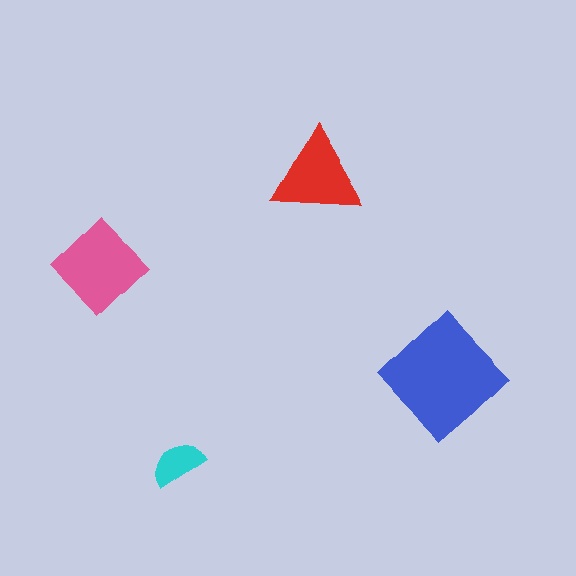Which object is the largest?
The blue diamond.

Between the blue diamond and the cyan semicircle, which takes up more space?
The blue diamond.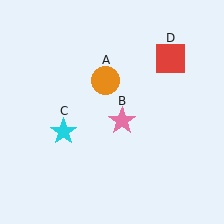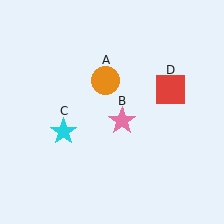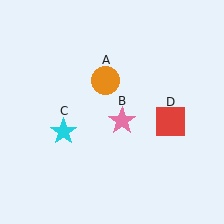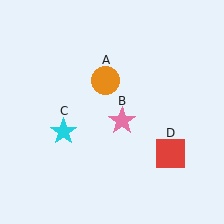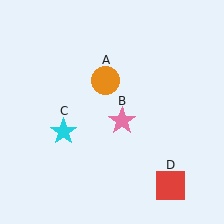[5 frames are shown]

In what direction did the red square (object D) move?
The red square (object D) moved down.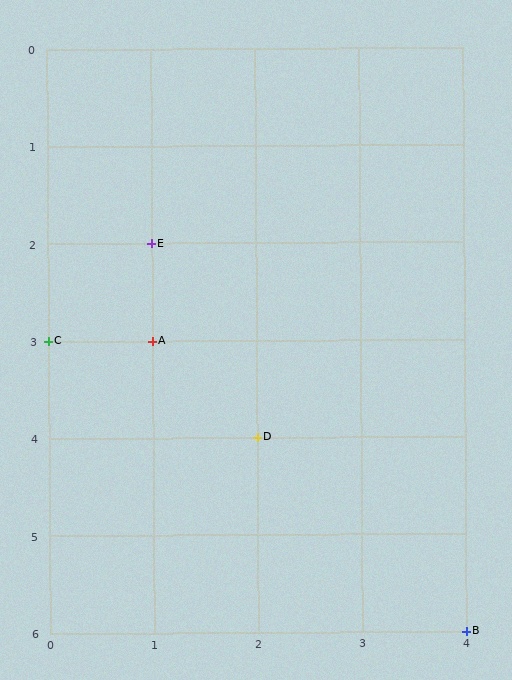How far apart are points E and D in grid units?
Points E and D are 1 column and 2 rows apart (about 2.2 grid units diagonally).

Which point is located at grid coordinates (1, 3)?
Point A is at (1, 3).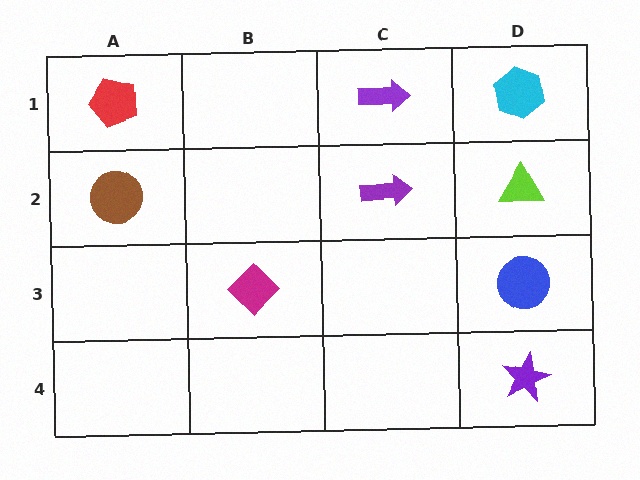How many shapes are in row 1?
3 shapes.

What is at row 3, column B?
A magenta diamond.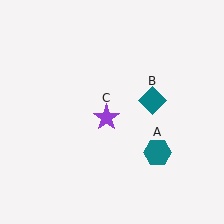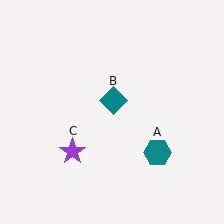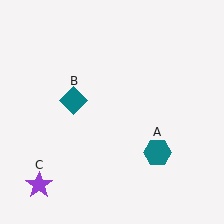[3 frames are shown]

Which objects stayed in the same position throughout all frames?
Teal hexagon (object A) remained stationary.